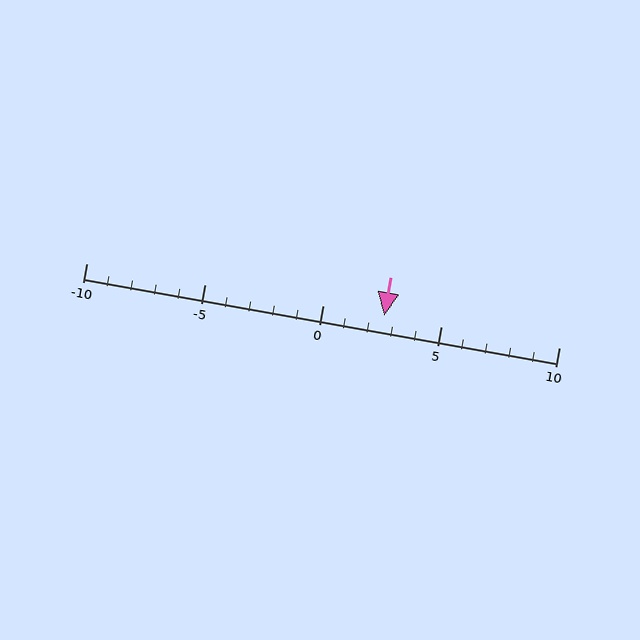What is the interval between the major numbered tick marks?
The major tick marks are spaced 5 units apart.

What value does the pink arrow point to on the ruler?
The pink arrow points to approximately 3.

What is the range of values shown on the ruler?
The ruler shows values from -10 to 10.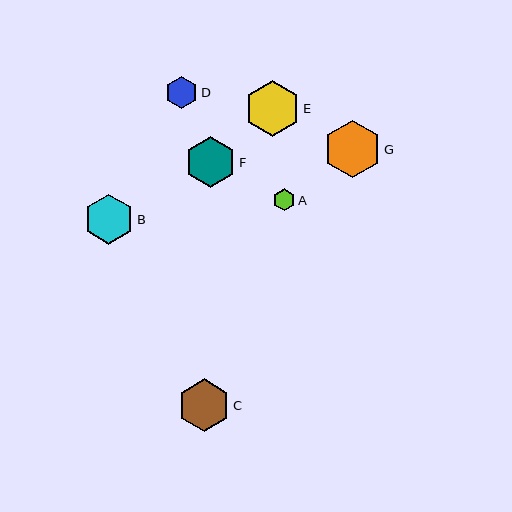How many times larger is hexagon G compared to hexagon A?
Hexagon G is approximately 2.6 times the size of hexagon A.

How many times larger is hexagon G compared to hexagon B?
Hexagon G is approximately 1.1 times the size of hexagon B.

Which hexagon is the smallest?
Hexagon A is the smallest with a size of approximately 22 pixels.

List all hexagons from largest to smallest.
From largest to smallest: G, E, C, F, B, D, A.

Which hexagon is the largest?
Hexagon G is the largest with a size of approximately 57 pixels.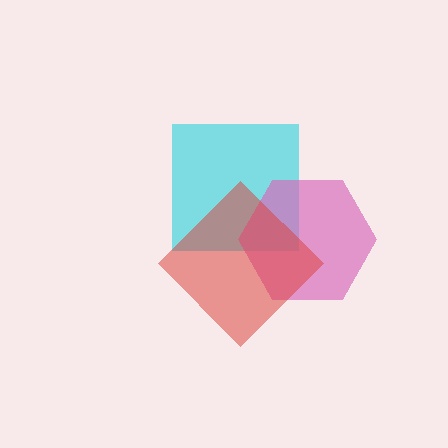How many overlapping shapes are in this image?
There are 3 overlapping shapes in the image.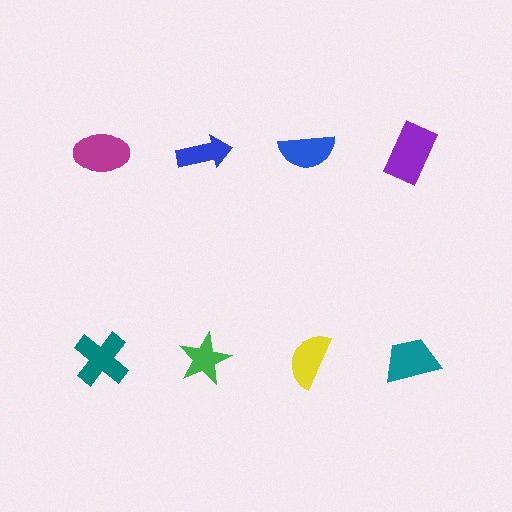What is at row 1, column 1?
A magenta ellipse.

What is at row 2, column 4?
A teal trapezoid.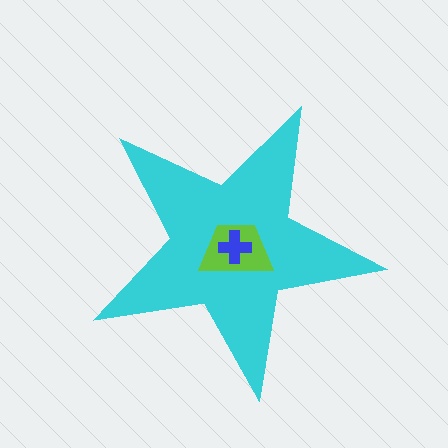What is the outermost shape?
The cyan star.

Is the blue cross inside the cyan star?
Yes.